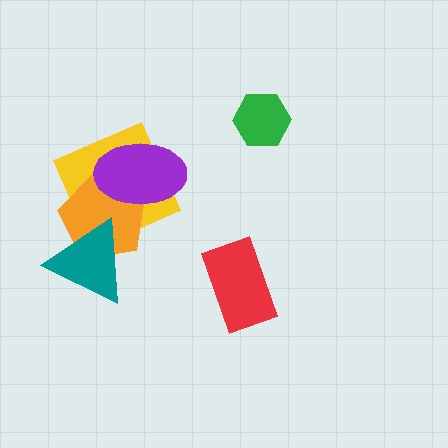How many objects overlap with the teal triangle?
2 objects overlap with the teal triangle.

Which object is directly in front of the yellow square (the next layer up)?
The orange pentagon is directly in front of the yellow square.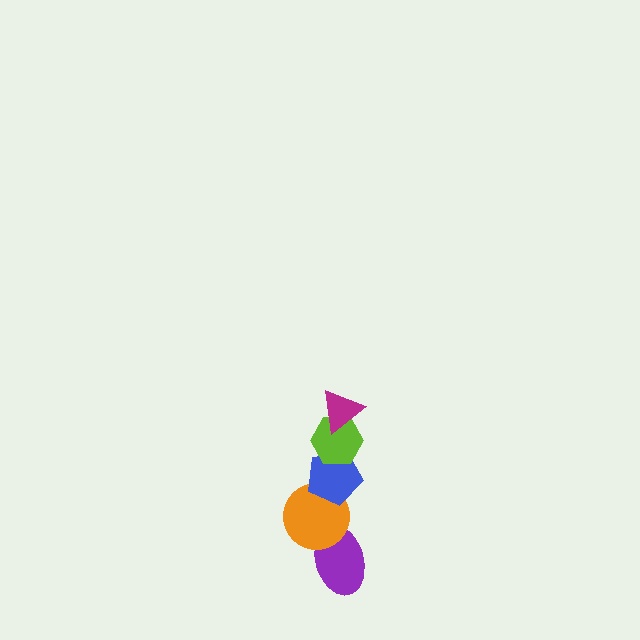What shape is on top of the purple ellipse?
The orange circle is on top of the purple ellipse.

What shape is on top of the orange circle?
The blue pentagon is on top of the orange circle.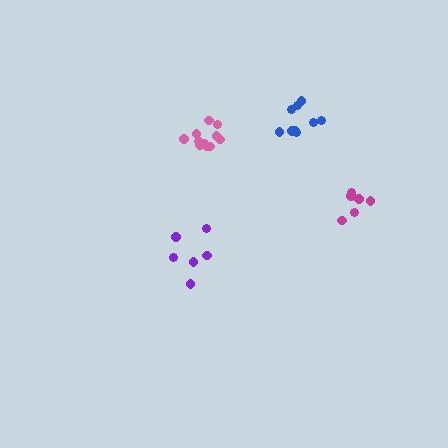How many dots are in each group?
Group 1: 9 dots, Group 2: 6 dots, Group 3: 6 dots, Group 4: 11 dots (32 total).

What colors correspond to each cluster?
The clusters are colored: blue, purple, magenta, pink.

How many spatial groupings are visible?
There are 4 spatial groupings.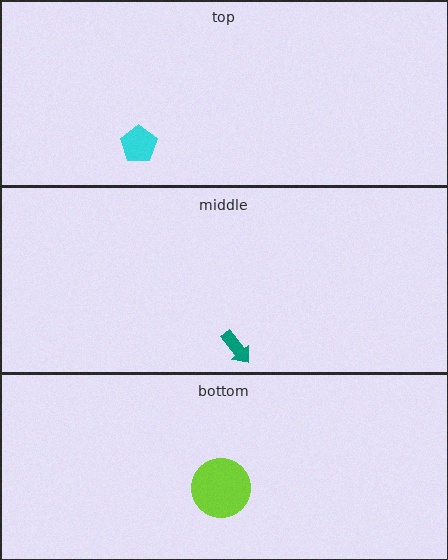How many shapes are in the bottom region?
1.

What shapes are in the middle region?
The teal arrow.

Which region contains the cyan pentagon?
The top region.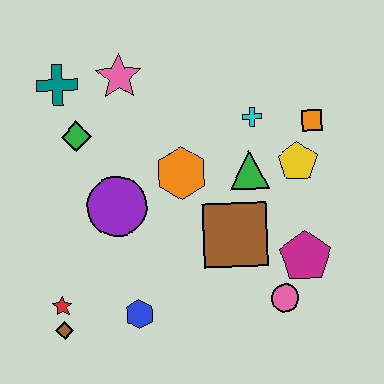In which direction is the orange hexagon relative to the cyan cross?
The orange hexagon is to the left of the cyan cross.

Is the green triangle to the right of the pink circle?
No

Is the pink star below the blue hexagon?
No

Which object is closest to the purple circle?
The orange hexagon is closest to the purple circle.